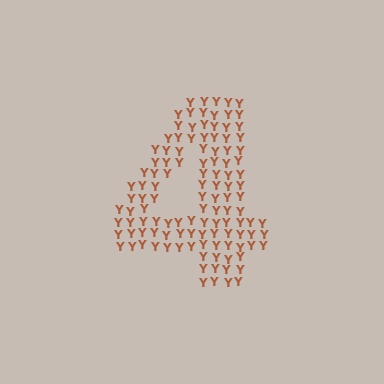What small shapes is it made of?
It is made of small letter Y's.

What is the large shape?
The large shape is the digit 4.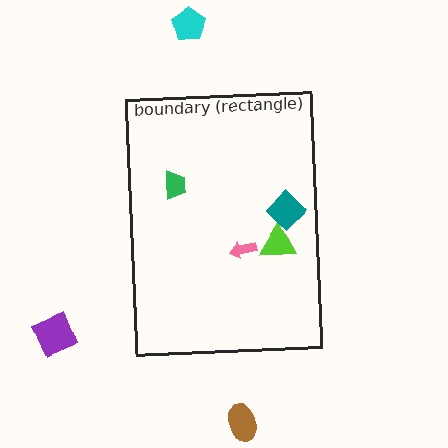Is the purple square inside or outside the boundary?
Outside.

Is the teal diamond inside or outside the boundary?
Inside.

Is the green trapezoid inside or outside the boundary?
Inside.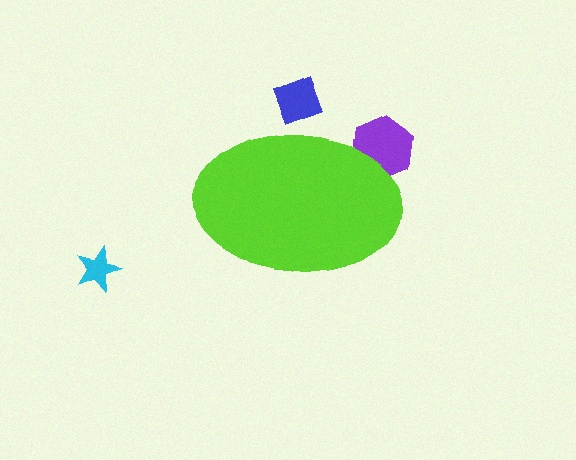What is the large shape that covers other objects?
A lime ellipse.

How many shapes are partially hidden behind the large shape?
2 shapes are partially hidden.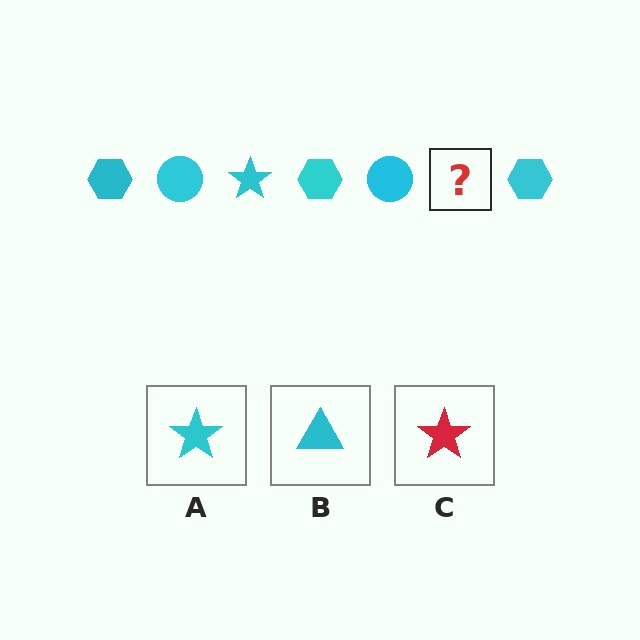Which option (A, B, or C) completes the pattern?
A.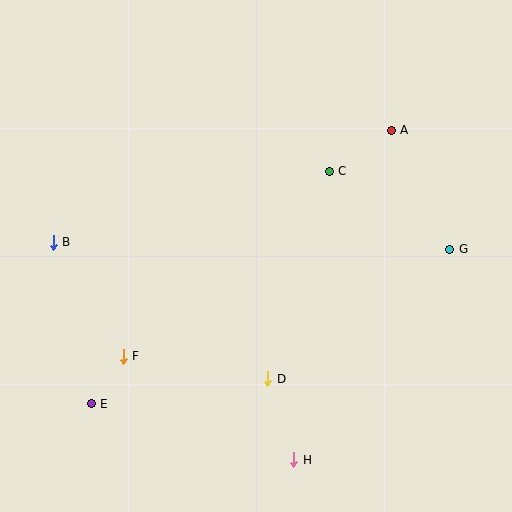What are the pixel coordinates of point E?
Point E is at (91, 404).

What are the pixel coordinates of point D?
Point D is at (268, 379).